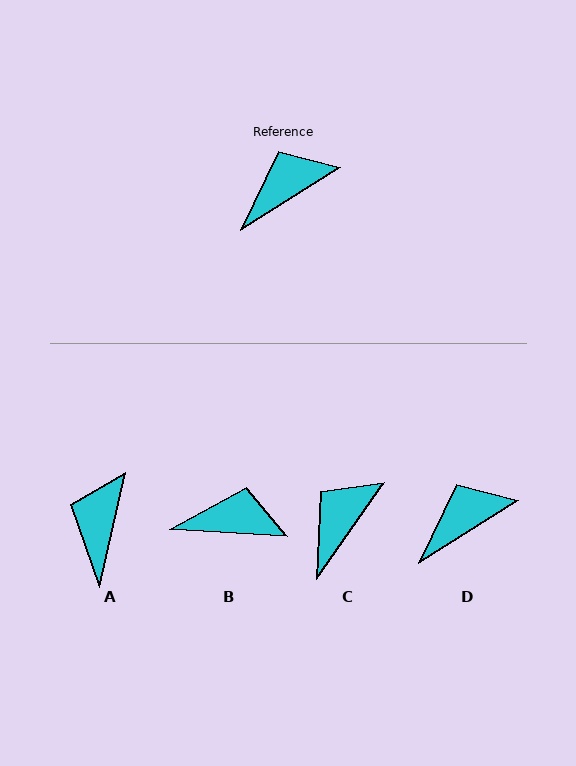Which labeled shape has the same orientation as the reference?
D.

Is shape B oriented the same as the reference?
No, it is off by about 36 degrees.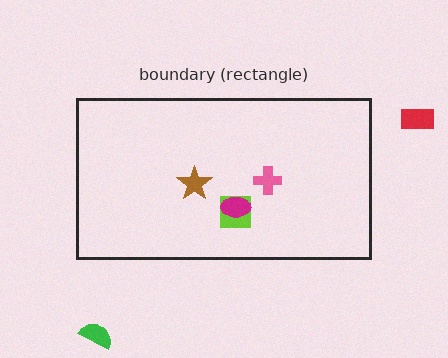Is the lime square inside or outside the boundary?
Inside.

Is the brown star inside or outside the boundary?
Inside.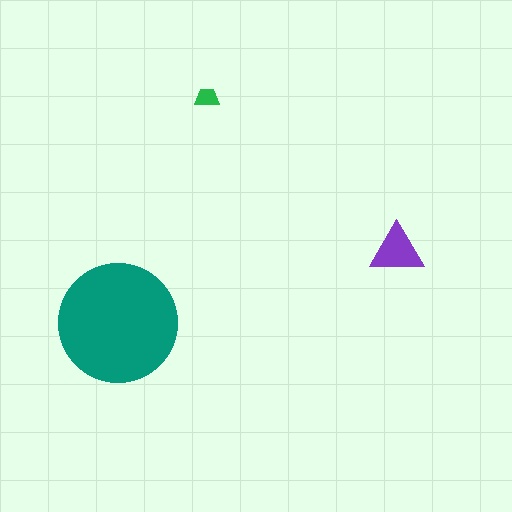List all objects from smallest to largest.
The green trapezoid, the purple triangle, the teal circle.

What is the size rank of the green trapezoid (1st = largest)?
3rd.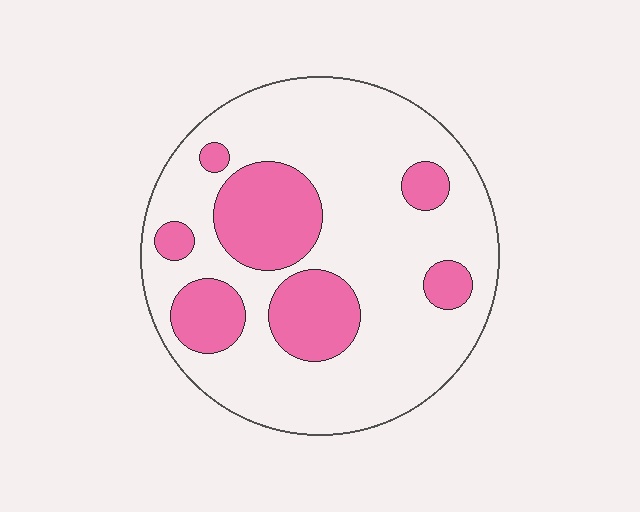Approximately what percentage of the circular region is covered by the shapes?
Approximately 25%.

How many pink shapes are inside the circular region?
7.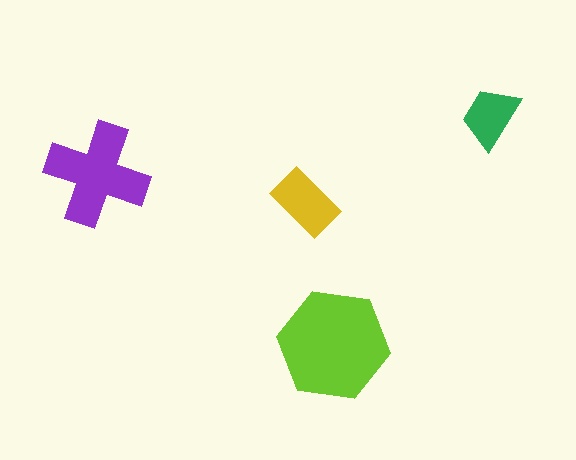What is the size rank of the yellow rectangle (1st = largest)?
3rd.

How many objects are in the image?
There are 4 objects in the image.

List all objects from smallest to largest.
The green trapezoid, the yellow rectangle, the purple cross, the lime hexagon.